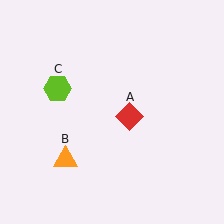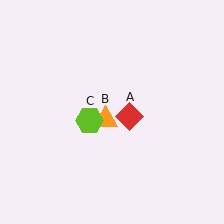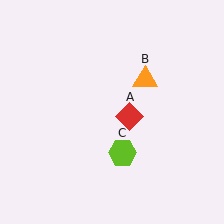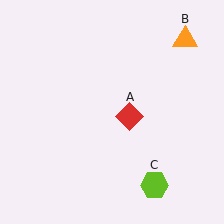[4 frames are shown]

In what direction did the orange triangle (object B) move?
The orange triangle (object B) moved up and to the right.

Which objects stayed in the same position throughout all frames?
Red diamond (object A) remained stationary.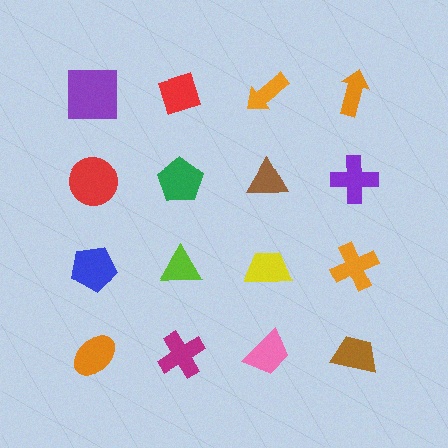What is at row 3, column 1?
A blue pentagon.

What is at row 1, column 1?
A purple square.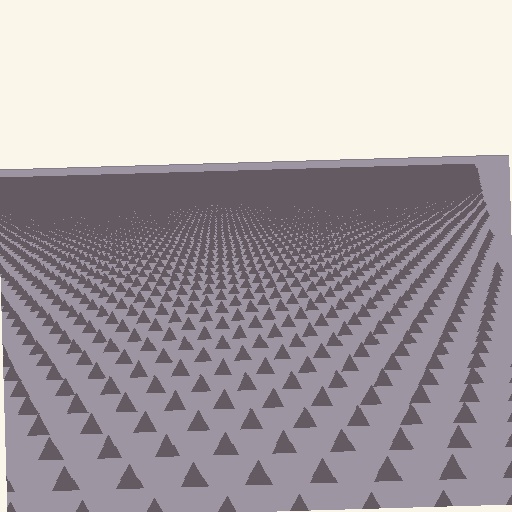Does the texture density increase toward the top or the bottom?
Density increases toward the top.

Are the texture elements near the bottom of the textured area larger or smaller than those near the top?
Larger. Near the bottom, elements are closer to the viewer and appear at a bigger on-screen size.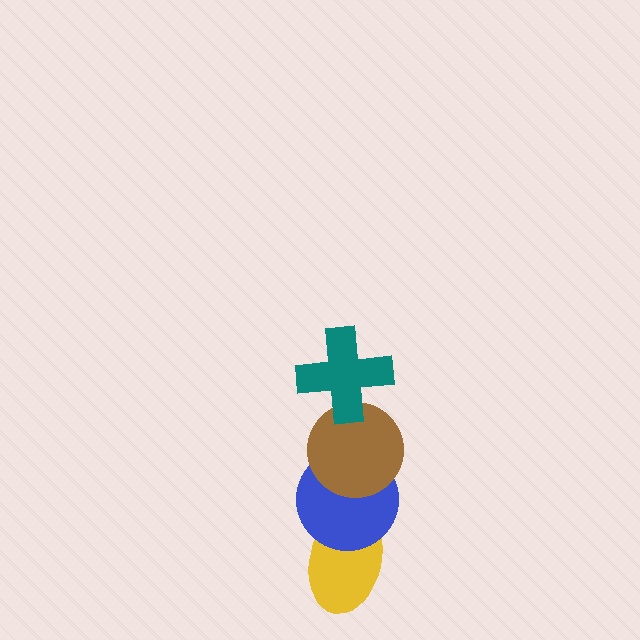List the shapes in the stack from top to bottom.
From top to bottom: the teal cross, the brown circle, the blue circle, the yellow ellipse.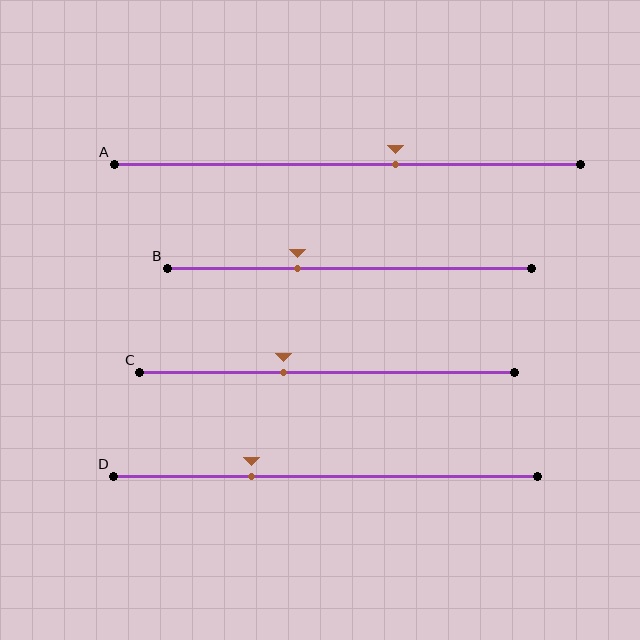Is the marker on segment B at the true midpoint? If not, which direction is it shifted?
No, the marker on segment B is shifted to the left by about 14% of the segment length.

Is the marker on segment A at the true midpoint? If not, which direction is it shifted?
No, the marker on segment A is shifted to the right by about 10% of the segment length.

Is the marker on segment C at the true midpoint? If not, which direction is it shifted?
No, the marker on segment C is shifted to the left by about 12% of the segment length.